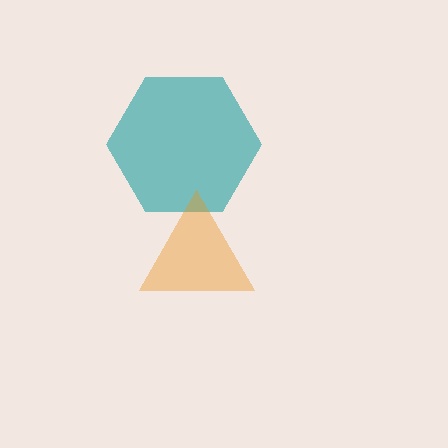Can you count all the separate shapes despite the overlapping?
Yes, there are 2 separate shapes.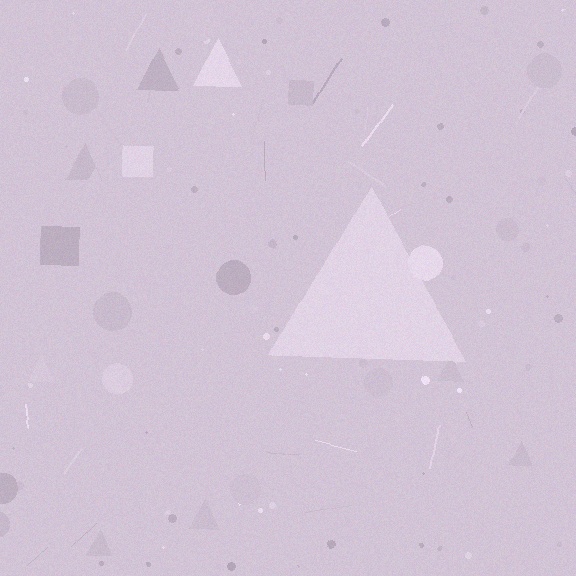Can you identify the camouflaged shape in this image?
The camouflaged shape is a triangle.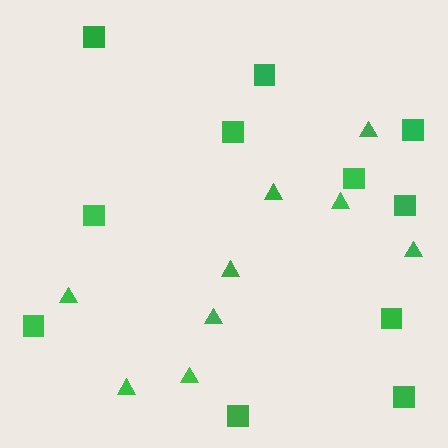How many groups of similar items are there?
There are 2 groups: one group of triangles (9) and one group of squares (11).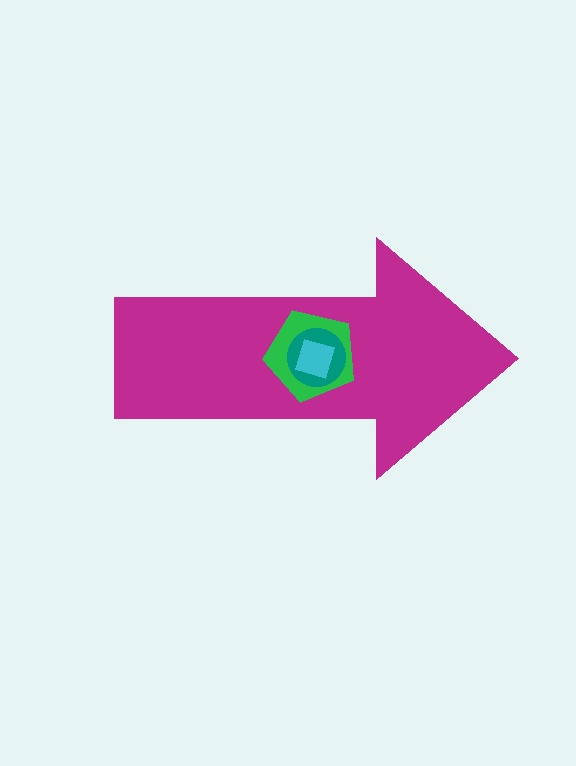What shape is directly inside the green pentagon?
The teal circle.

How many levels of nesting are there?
4.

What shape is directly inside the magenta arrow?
The green pentagon.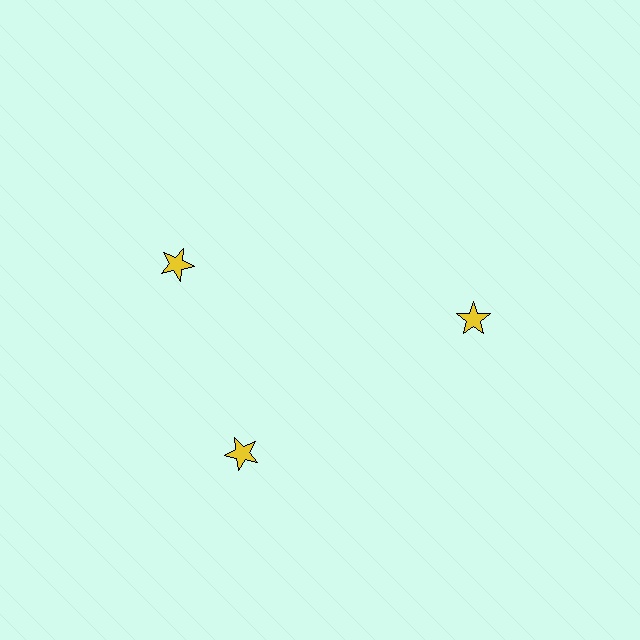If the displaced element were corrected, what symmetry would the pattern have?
It would have 3-fold rotational symmetry — the pattern would map onto itself every 120 degrees.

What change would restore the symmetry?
The symmetry would be restored by rotating it back into even spacing with its neighbors so that all 3 stars sit at equal angles and equal distance from the center.